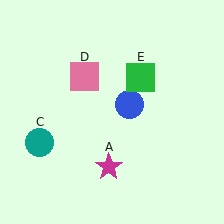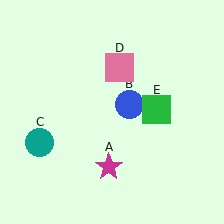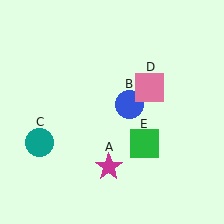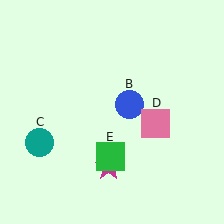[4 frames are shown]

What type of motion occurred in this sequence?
The pink square (object D), green square (object E) rotated clockwise around the center of the scene.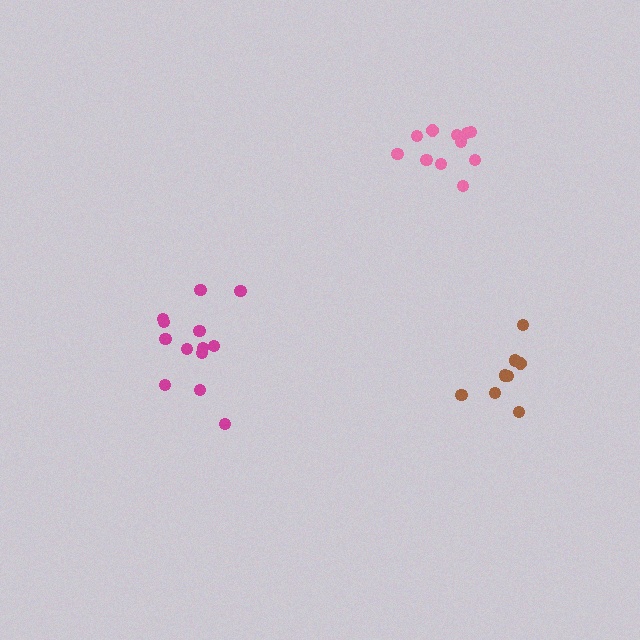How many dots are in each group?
Group 1: 11 dots, Group 2: 8 dots, Group 3: 14 dots (33 total).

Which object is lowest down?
The brown cluster is bottommost.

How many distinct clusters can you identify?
There are 3 distinct clusters.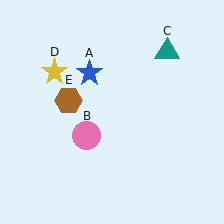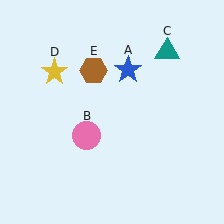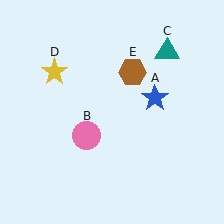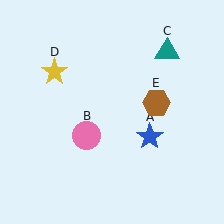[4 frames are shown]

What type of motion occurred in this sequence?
The blue star (object A), brown hexagon (object E) rotated clockwise around the center of the scene.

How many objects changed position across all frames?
2 objects changed position: blue star (object A), brown hexagon (object E).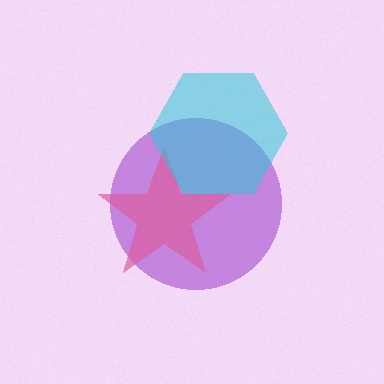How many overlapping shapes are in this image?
There are 3 overlapping shapes in the image.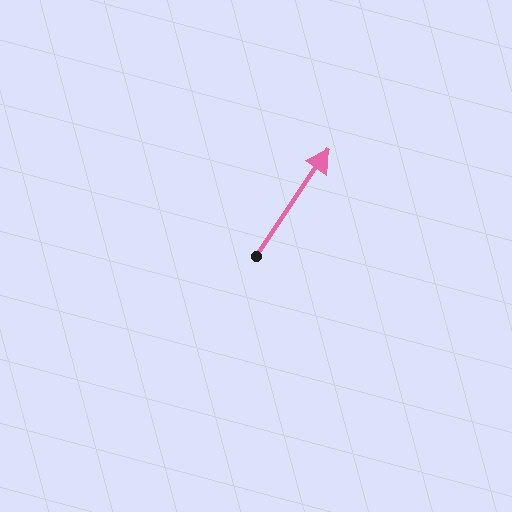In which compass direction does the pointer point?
Northeast.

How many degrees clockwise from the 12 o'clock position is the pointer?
Approximately 34 degrees.